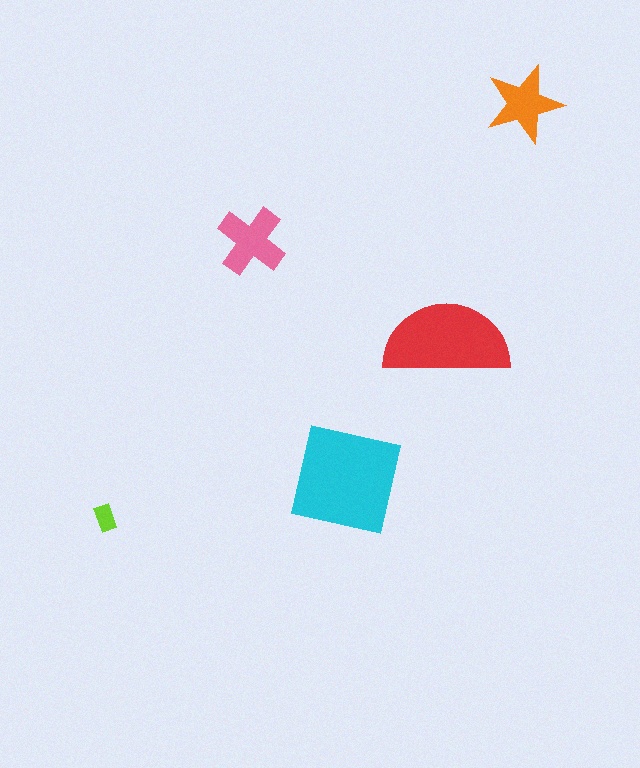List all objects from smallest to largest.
The lime rectangle, the orange star, the pink cross, the red semicircle, the cyan square.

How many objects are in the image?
There are 5 objects in the image.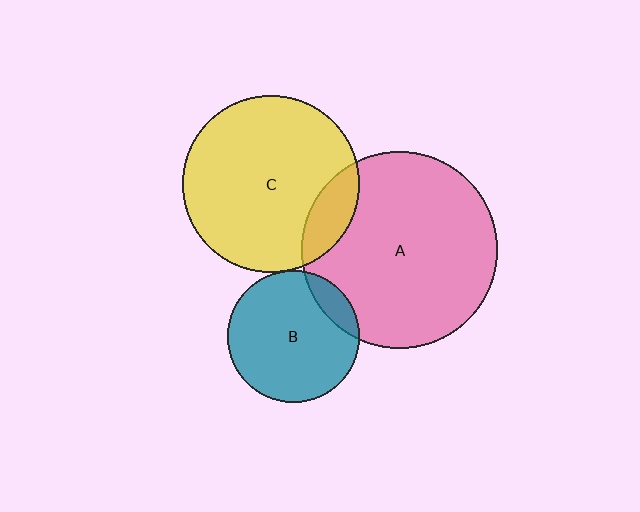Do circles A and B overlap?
Yes.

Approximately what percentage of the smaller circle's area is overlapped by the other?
Approximately 10%.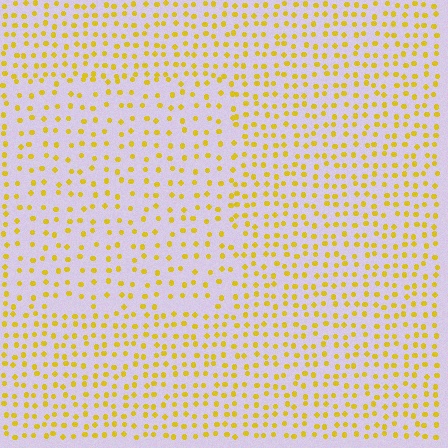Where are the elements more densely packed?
The elements are more densely packed outside the rectangle boundary.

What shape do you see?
I see a rectangle.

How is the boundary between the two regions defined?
The boundary is defined by a change in element density (approximately 1.6x ratio). All elements are the same color, size, and shape.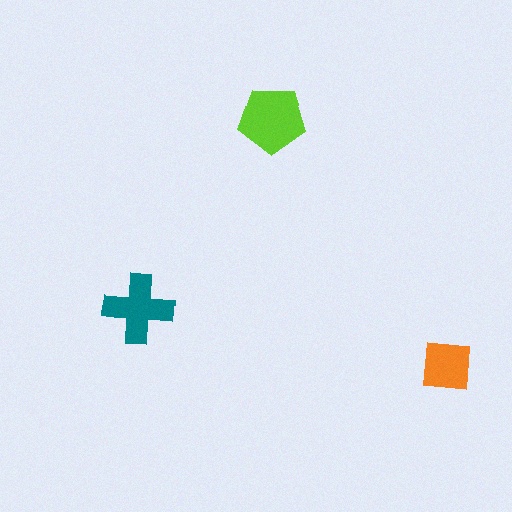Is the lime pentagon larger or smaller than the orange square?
Larger.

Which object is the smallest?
The orange square.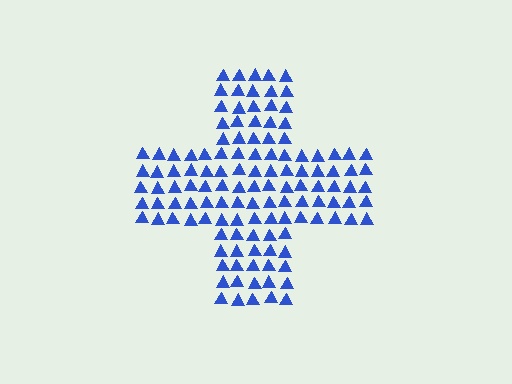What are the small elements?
The small elements are triangles.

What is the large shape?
The large shape is a cross.